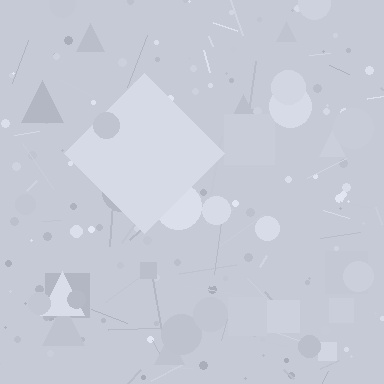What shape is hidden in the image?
A diamond is hidden in the image.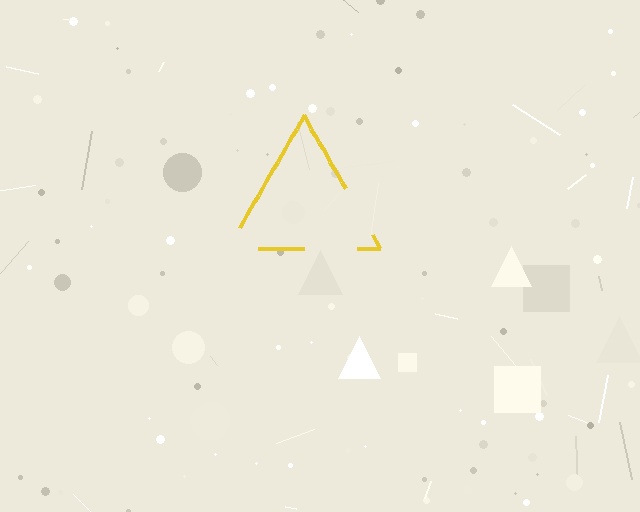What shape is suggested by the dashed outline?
The dashed outline suggests a triangle.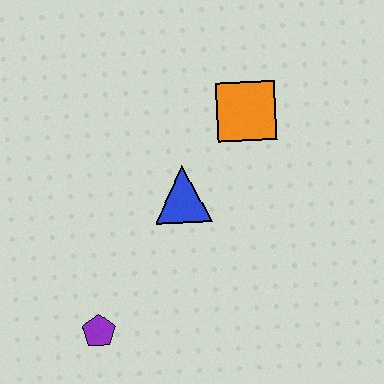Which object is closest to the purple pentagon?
The blue triangle is closest to the purple pentagon.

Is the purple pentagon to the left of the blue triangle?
Yes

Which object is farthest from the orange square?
The purple pentagon is farthest from the orange square.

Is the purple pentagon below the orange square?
Yes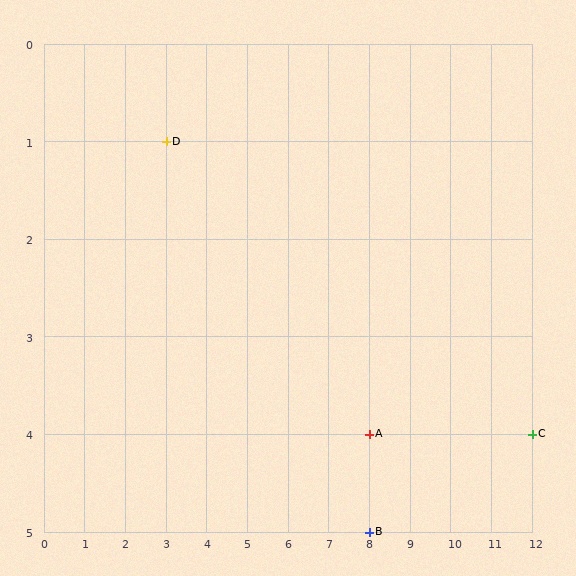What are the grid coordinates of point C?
Point C is at grid coordinates (12, 4).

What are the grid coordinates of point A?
Point A is at grid coordinates (8, 4).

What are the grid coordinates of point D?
Point D is at grid coordinates (3, 1).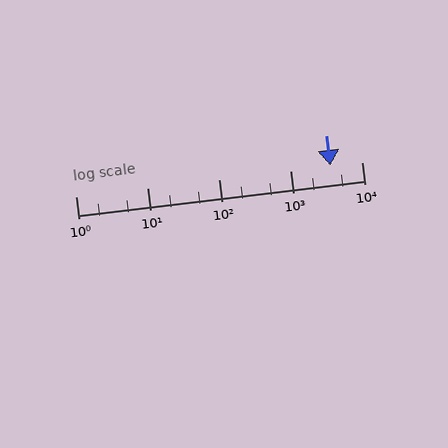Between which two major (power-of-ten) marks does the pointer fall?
The pointer is between 1000 and 10000.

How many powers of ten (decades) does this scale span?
The scale spans 4 decades, from 1 to 10000.